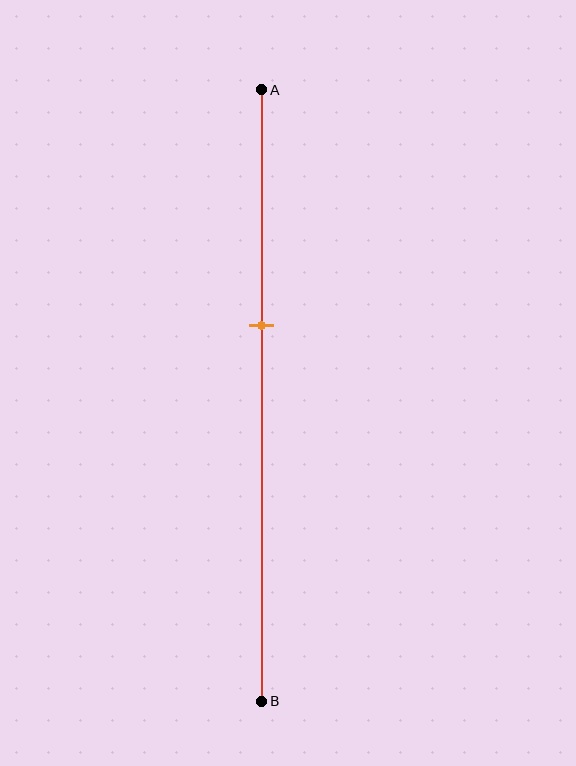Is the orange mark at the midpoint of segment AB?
No, the mark is at about 40% from A, not at the 50% midpoint.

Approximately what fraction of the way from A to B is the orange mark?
The orange mark is approximately 40% of the way from A to B.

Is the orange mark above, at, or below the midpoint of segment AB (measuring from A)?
The orange mark is above the midpoint of segment AB.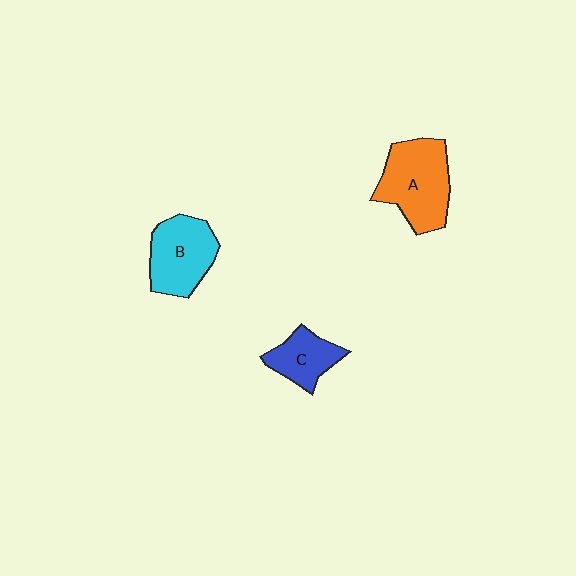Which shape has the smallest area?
Shape C (blue).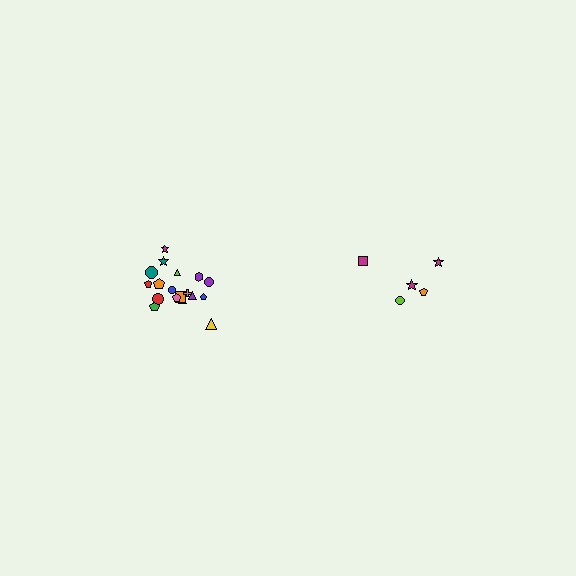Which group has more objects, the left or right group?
The left group.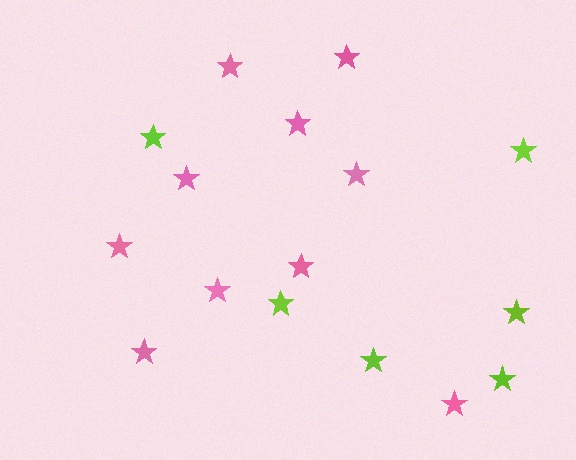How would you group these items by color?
There are 2 groups: one group of lime stars (6) and one group of pink stars (10).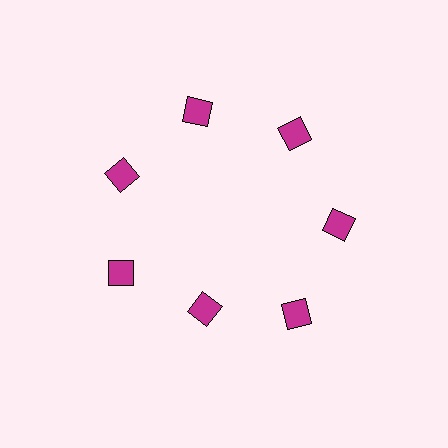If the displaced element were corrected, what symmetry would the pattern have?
It would have 7-fold rotational symmetry — the pattern would map onto itself every 51 degrees.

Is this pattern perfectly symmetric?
No. The 7 magenta squares are arranged in a ring, but one element near the 6 o'clock position is pulled inward toward the center, breaking the 7-fold rotational symmetry.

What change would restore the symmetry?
The symmetry would be restored by moving it outward, back onto the ring so that all 7 squares sit at equal angles and equal distance from the center.